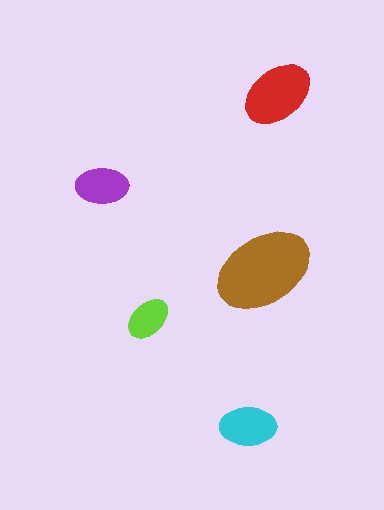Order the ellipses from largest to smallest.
the brown one, the red one, the cyan one, the purple one, the lime one.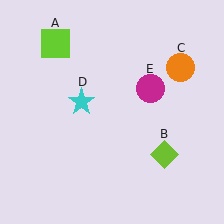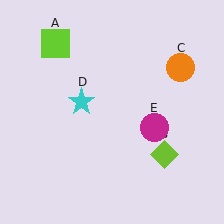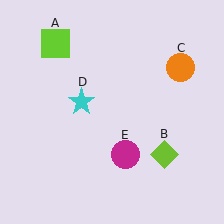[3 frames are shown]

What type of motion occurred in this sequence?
The magenta circle (object E) rotated clockwise around the center of the scene.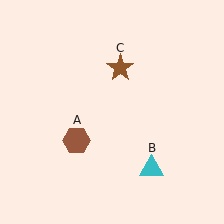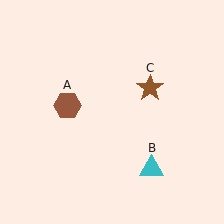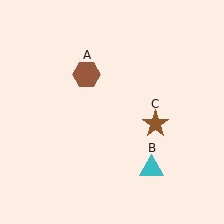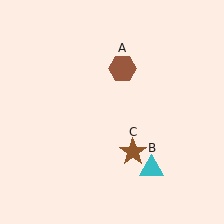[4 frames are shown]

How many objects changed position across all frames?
2 objects changed position: brown hexagon (object A), brown star (object C).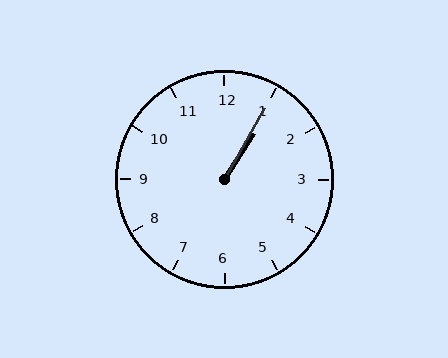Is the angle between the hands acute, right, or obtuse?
It is acute.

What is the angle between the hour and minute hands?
Approximately 2 degrees.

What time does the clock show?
1:05.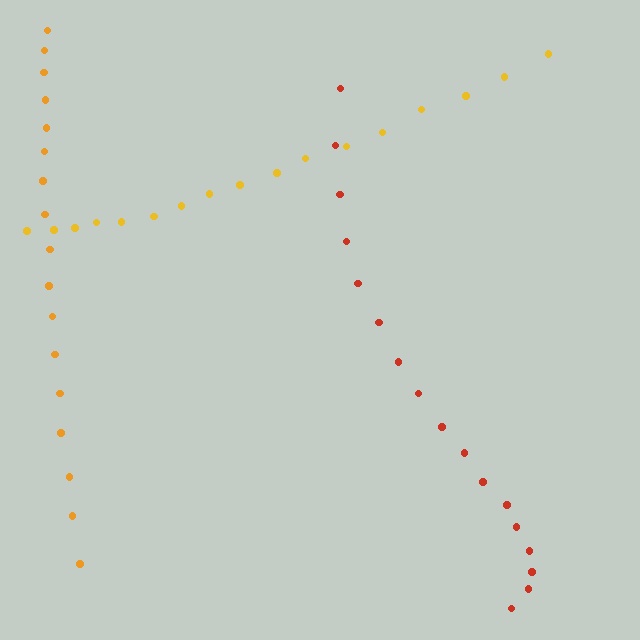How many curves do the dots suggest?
There are 3 distinct paths.